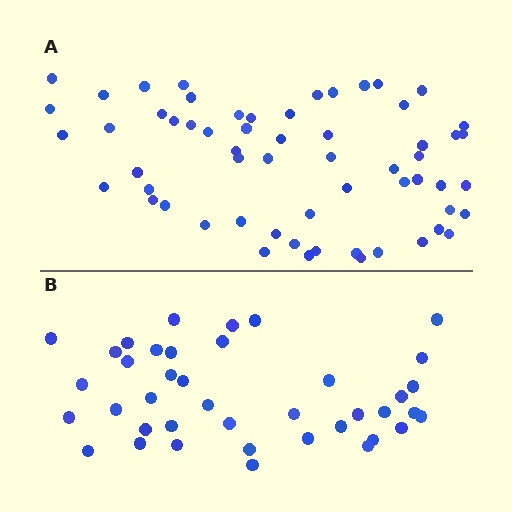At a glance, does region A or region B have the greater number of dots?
Region A (the top region) has more dots.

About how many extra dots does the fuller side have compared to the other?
Region A has approximately 20 more dots than region B.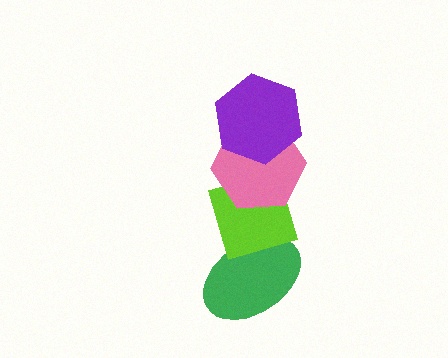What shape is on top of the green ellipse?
The lime diamond is on top of the green ellipse.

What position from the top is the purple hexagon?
The purple hexagon is 1st from the top.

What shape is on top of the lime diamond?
The pink hexagon is on top of the lime diamond.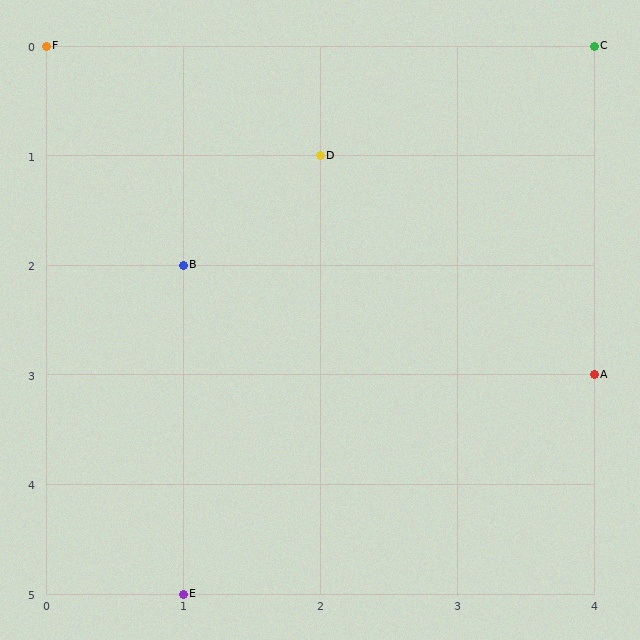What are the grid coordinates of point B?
Point B is at grid coordinates (1, 2).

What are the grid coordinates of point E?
Point E is at grid coordinates (1, 5).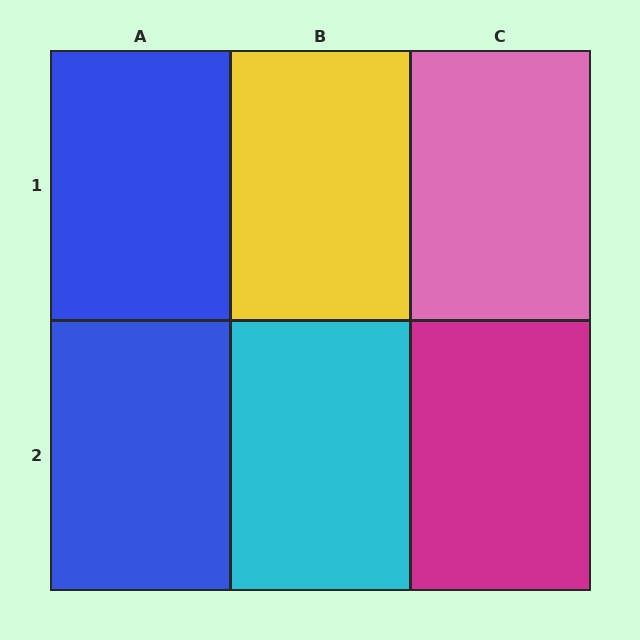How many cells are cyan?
1 cell is cyan.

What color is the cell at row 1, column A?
Blue.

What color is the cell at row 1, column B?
Yellow.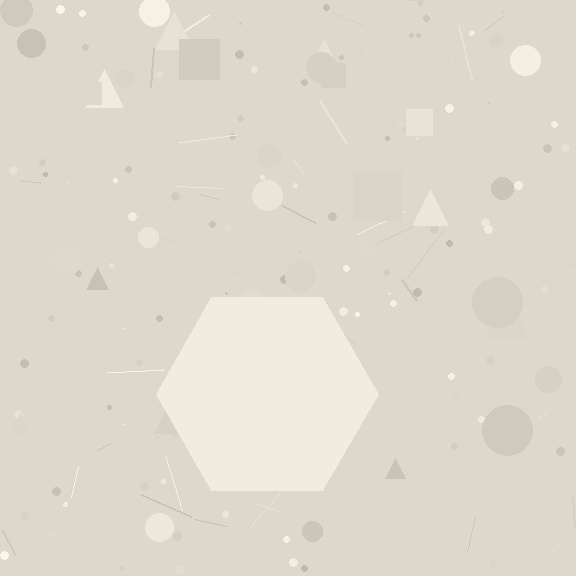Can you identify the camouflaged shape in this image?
The camouflaged shape is a hexagon.